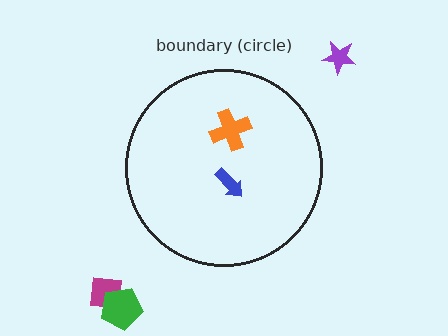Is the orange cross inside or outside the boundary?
Inside.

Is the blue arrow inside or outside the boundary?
Inside.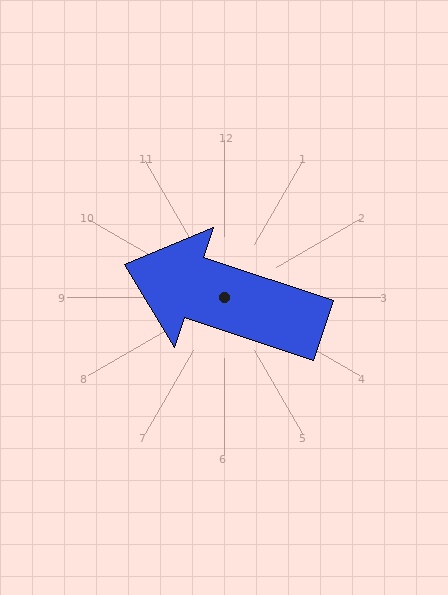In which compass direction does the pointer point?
West.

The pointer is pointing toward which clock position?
Roughly 10 o'clock.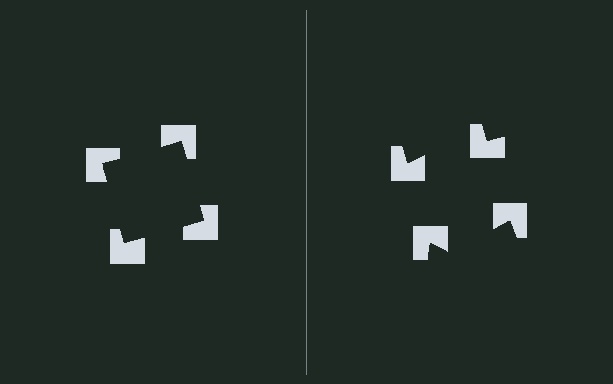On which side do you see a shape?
An illusory square appears on the left side. On the right side the wedge cuts are rotated, so no coherent shape forms.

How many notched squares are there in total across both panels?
8 — 4 on each side.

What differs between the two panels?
The notched squares are positioned identically on both sides; only the wedge orientations differ. On the left they align to a square; on the right they are misaligned.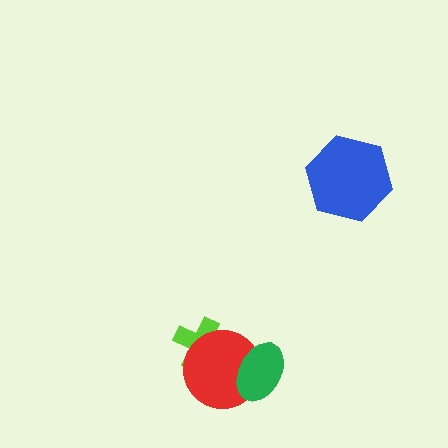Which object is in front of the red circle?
The green ellipse is in front of the red circle.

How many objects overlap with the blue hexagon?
0 objects overlap with the blue hexagon.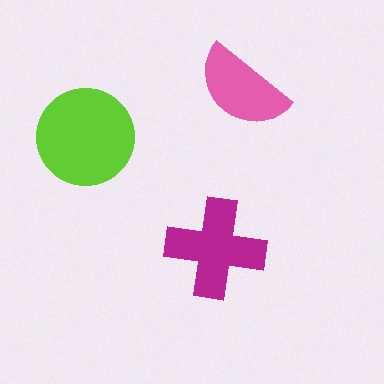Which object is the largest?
The lime circle.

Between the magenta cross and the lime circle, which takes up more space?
The lime circle.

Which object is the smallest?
The pink semicircle.